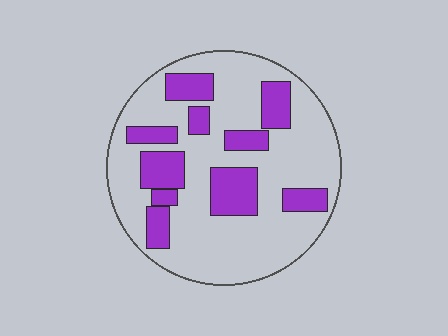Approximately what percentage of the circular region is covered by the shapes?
Approximately 25%.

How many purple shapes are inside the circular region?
10.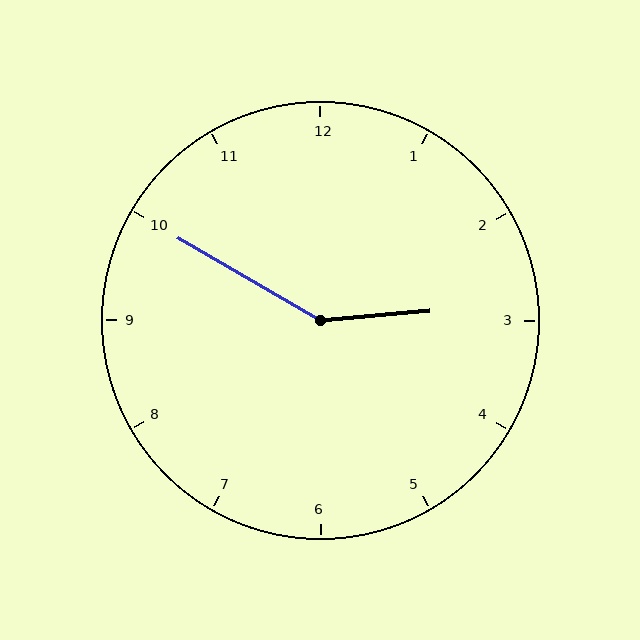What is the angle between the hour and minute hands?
Approximately 145 degrees.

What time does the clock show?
2:50.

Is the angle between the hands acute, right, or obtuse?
It is obtuse.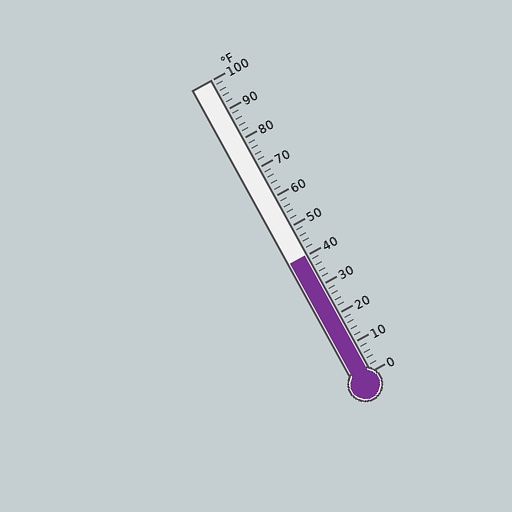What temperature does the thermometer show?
The thermometer shows approximately 40°F.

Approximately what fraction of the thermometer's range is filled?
The thermometer is filled to approximately 40% of its range.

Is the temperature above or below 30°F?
The temperature is above 30°F.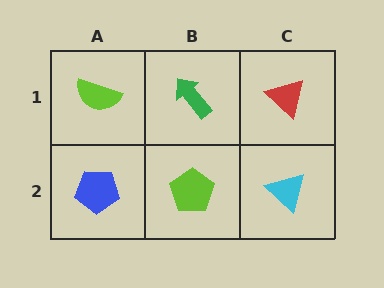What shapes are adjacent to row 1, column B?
A lime pentagon (row 2, column B), a lime semicircle (row 1, column A), a red triangle (row 1, column C).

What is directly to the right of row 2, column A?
A lime pentagon.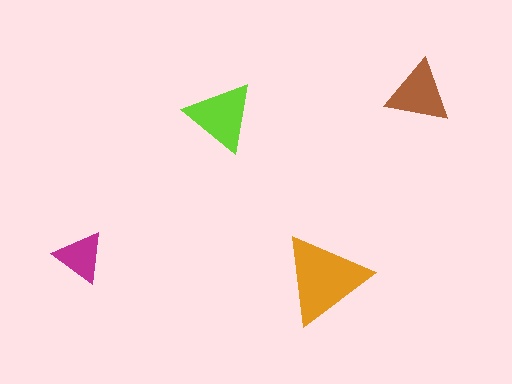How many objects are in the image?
There are 4 objects in the image.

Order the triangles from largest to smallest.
the orange one, the lime one, the brown one, the magenta one.